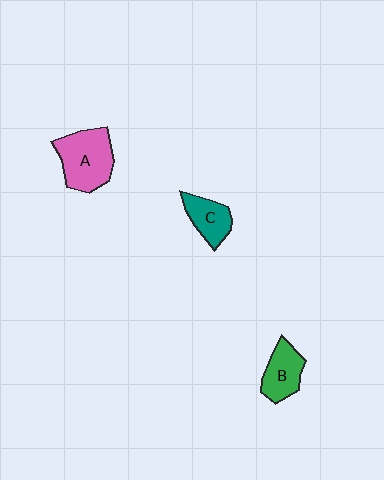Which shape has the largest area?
Shape A (pink).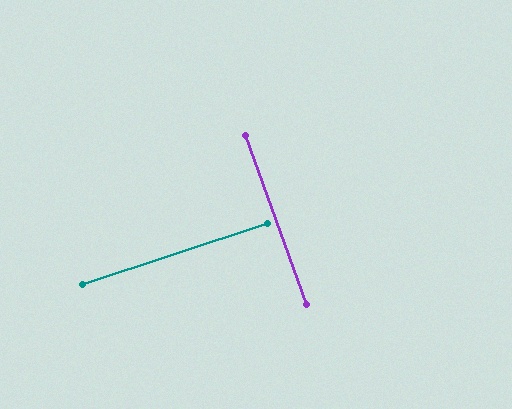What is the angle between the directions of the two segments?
Approximately 89 degrees.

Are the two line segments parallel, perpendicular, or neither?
Perpendicular — they meet at approximately 89°.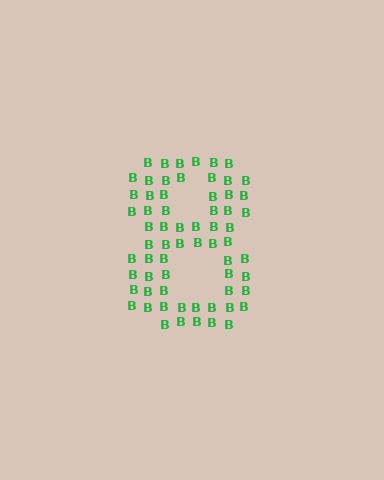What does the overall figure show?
The overall figure shows the digit 8.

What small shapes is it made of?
It is made of small letter B's.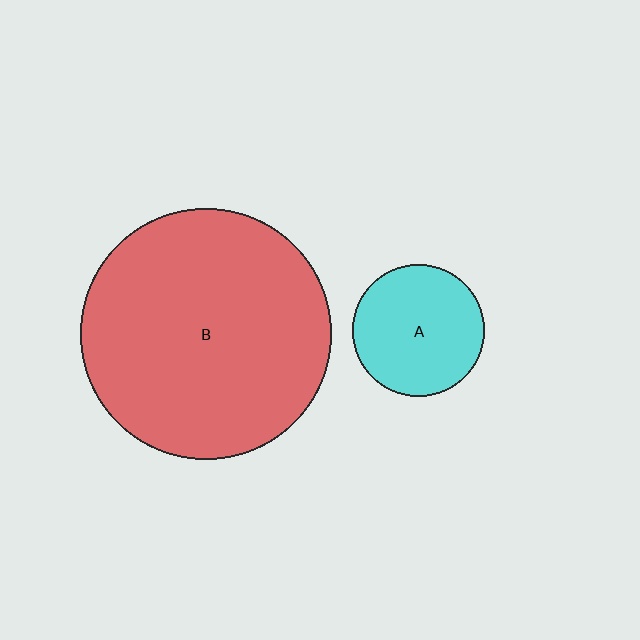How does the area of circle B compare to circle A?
Approximately 3.6 times.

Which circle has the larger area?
Circle B (red).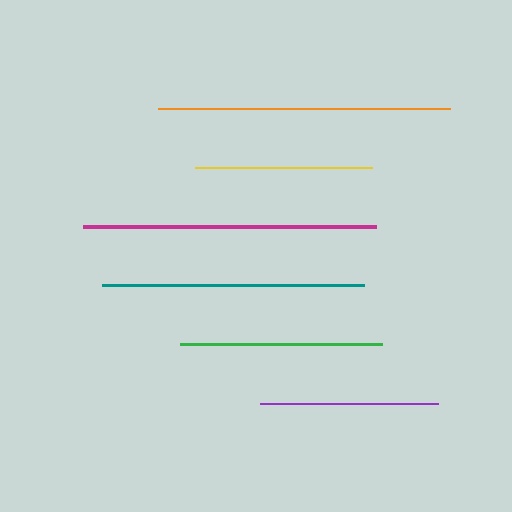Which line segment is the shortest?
The yellow line is the shortest at approximately 177 pixels.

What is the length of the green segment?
The green segment is approximately 202 pixels long.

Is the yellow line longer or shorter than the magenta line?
The magenta line is longer than the yellow line.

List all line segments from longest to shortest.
From longest to shortest: magenta, orange, teal, green, purple, yellow.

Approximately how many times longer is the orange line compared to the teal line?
The orange line is approximately 1.1 times the length of the teal line.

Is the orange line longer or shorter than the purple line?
The orange line is longer than the purple line.